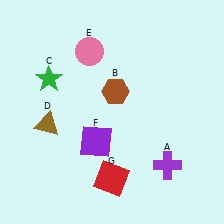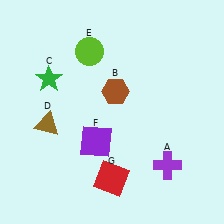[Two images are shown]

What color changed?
The circle (E) changed from pink in Image 1 to lime in Image 2.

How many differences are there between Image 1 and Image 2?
There is 1 difference between the two images.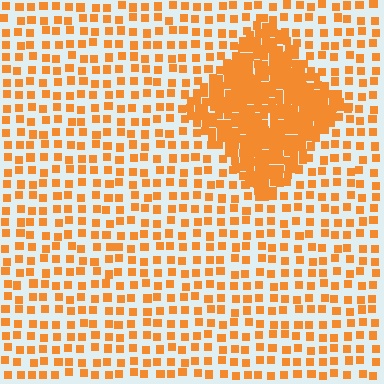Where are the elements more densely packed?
The elements are more densely packed inside the diamond boundary.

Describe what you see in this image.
The image contains small orange elements arranged at two different densities. A diamond-shaped region is visible where the elements are more densely packed than the surrounding area.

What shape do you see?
I see a diamond.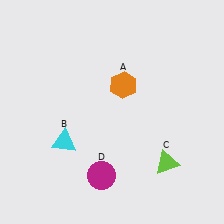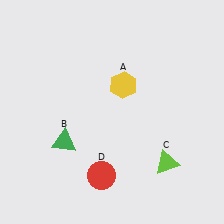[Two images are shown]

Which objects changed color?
A changed from orange to yellow. B changed from cyan to green. D changed from magenta to red.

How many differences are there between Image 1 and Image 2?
There are 3 differences between the two images.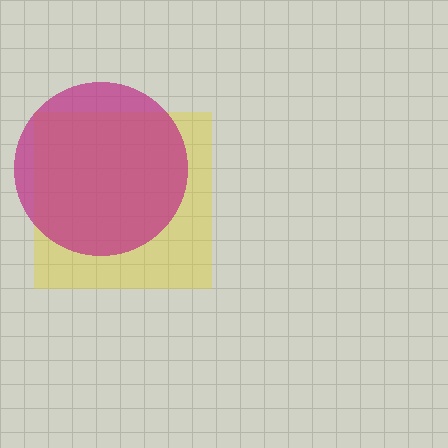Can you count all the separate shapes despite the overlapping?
Yes, there are 2 separate shapes.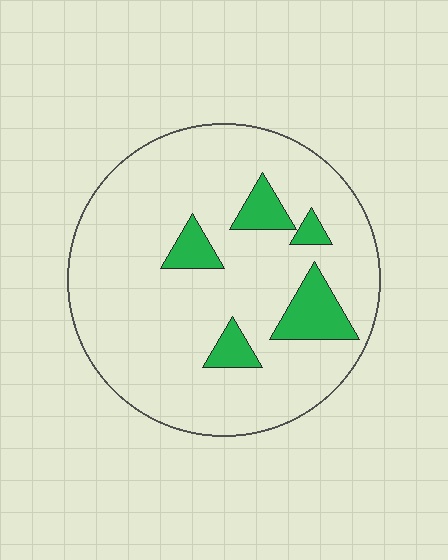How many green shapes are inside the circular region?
5.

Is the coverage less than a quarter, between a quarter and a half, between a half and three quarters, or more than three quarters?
Less than a quarter.